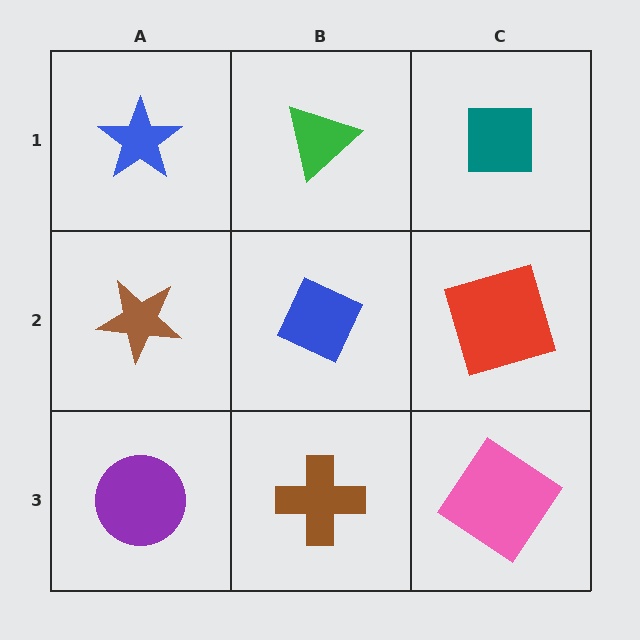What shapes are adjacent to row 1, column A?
A brown star (row 2, column A), a green triangle (row 1, column B).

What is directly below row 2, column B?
A brown cross.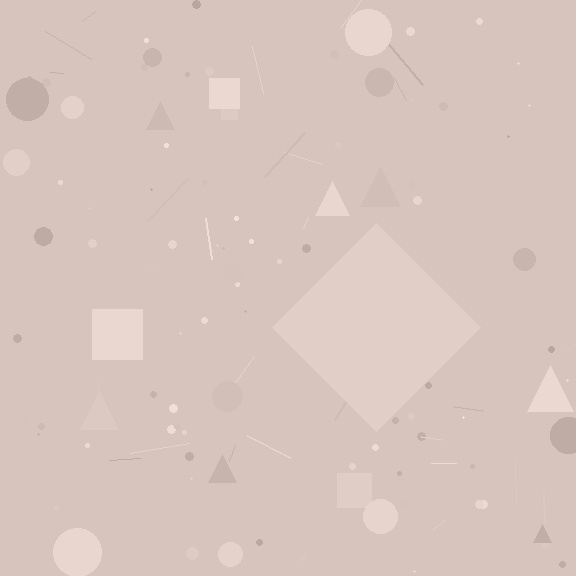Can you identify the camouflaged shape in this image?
The camouflaged shape is a diamond.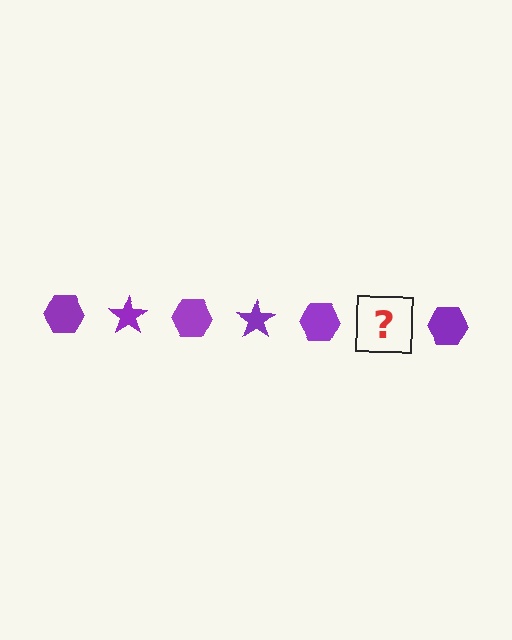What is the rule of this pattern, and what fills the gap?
The rule is that the pattern cycles through hexagon, star shapes in purple. The gap should be filled with a purple star.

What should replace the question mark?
The question mark should be replaced with a purple star.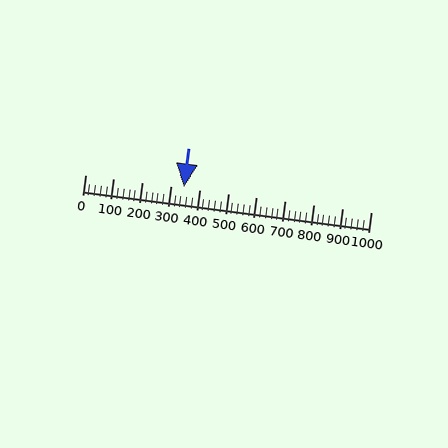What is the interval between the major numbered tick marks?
The major tick marks are spaced 100 units apart.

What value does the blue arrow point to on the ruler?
The blue arrow points to approximately 344.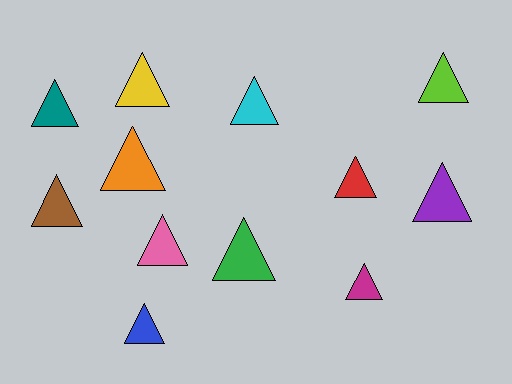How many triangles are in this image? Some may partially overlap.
There are 12 triangles.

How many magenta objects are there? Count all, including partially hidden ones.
There is 1 magenta object.